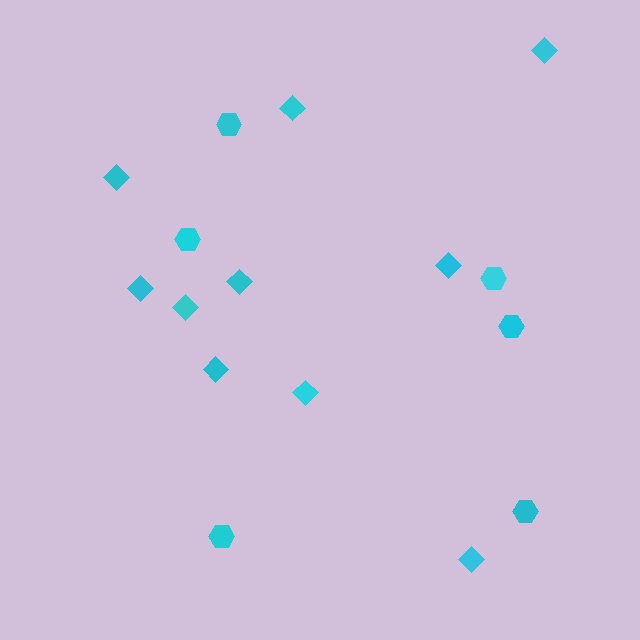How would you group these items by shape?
There are 2 groups: one group of hexagons (6) and one group of diamonds (10).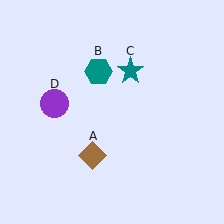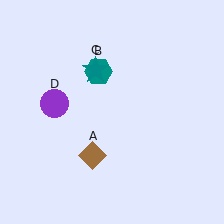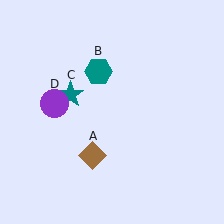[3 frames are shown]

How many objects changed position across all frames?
1 object changed position: teal star (object C).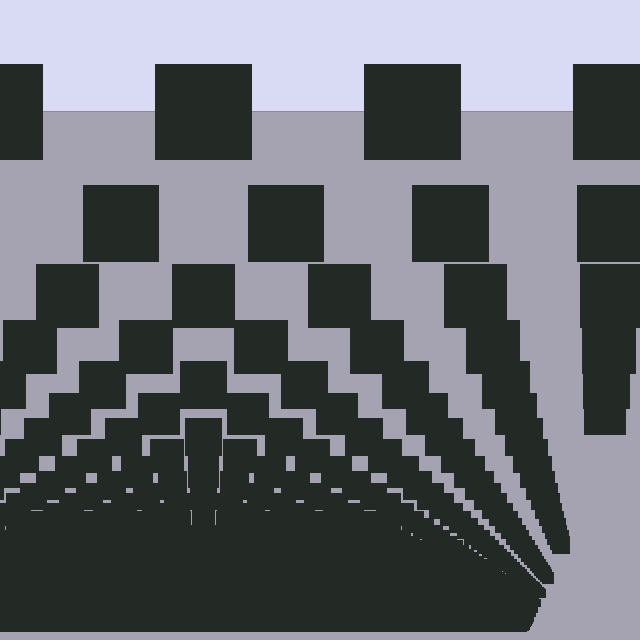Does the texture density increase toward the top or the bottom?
Density increases toward the bottom.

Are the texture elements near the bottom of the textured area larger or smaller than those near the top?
Smaller. The gradient is inverted — elements near the bottom are smaller and denser.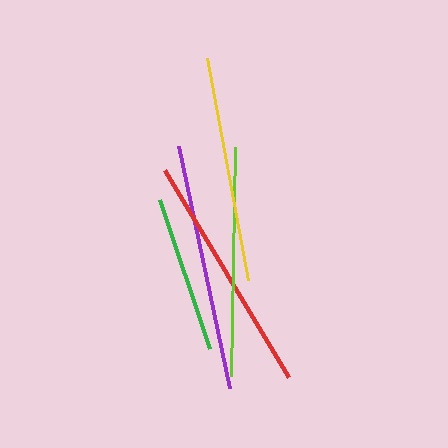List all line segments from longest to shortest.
From longest to shortest: purple, red, lime, yellow, green.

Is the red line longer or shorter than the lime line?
The red line is longer than the lime line.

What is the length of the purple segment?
The purple segment is approximately 248 pixels long.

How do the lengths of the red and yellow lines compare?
The red and yellow lines are approximately the same length.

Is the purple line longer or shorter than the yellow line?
The purple line is longer than the yellow line.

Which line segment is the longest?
The purple line is the longest at approximately 248 pixels.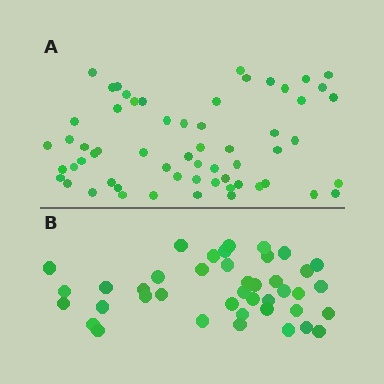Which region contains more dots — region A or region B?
Region A (the top region) has more dots.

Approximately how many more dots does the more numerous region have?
Region A has approximately 20 more dots than region B.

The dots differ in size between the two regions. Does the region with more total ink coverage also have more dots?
No. Region B has more total ink coverage because its dots are larger, but region A actually contains more individual dots. Total area can be misleading — the number of items is what matters here.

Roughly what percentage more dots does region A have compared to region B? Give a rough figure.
About 45% more.